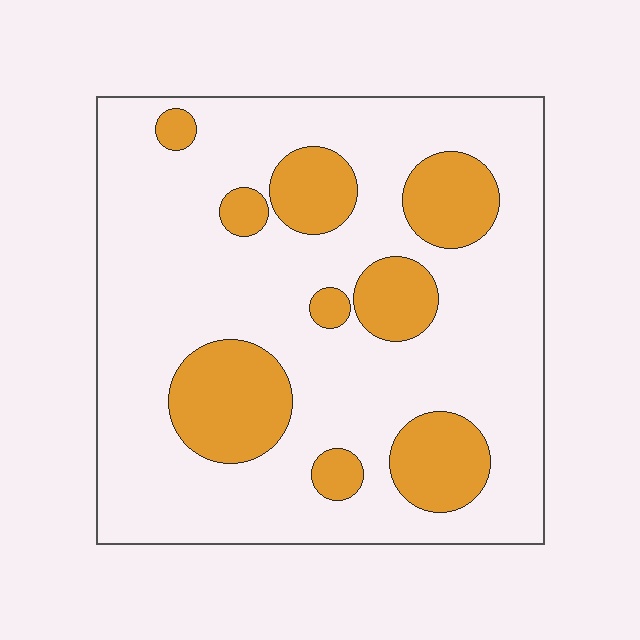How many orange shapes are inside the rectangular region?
9.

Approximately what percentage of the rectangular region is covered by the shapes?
Approximately 25%.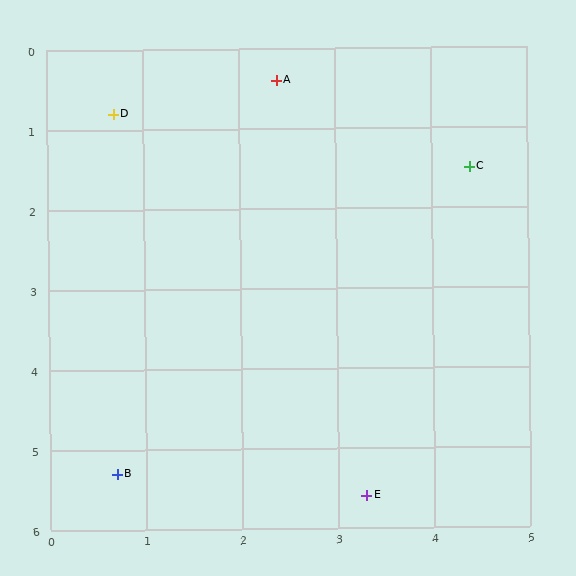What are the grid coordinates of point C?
Point C is at approximately (4.4, 1.5).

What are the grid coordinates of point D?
Point D is at approximately (0.7, 0.8).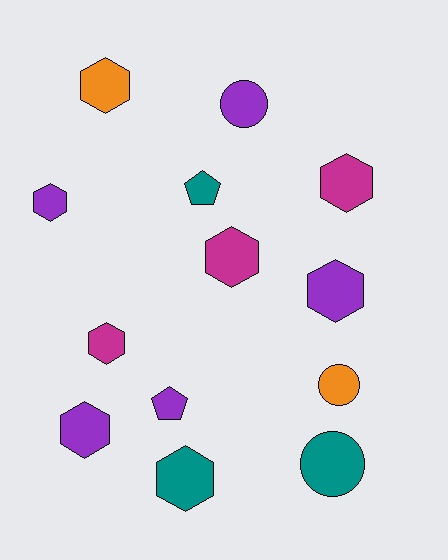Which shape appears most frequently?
Hexagon, with 8 objects.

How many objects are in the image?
There are 13 objects.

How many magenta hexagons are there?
There are 3 magenta hexagons.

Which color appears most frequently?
Purple, with 5 objects.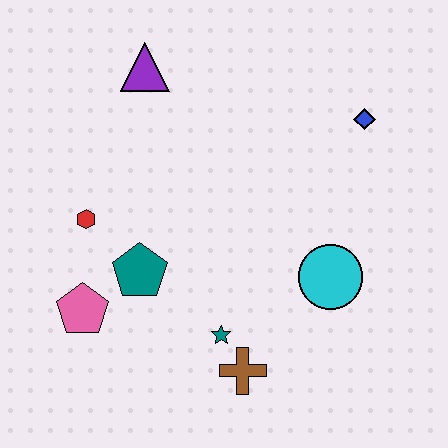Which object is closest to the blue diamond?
The cyan circle is closest to the blue diamond.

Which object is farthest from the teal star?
The purple triangle is farthest from the teal star.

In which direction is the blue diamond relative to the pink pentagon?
The blue diamond is to the right of the pink pentagon.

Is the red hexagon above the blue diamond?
No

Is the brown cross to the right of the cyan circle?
No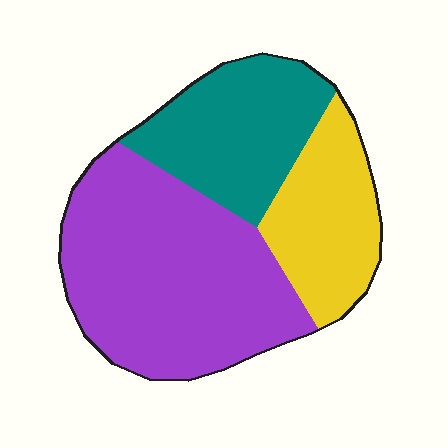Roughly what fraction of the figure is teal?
Teal covers 27% of the figure.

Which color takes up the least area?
Yellow, at roughly 20%.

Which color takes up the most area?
Purple, at roughly 50%.